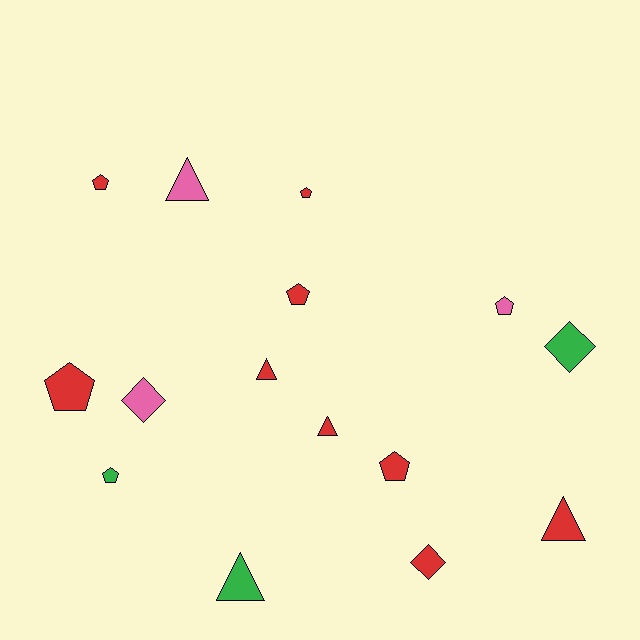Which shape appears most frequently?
Pentagon, with 7 objects.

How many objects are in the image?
There are 15 objects.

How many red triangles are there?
There are 3 red triangles.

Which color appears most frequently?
Red, with 9 objects.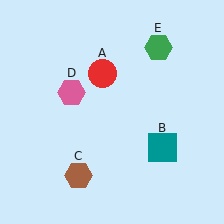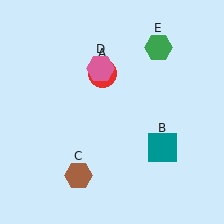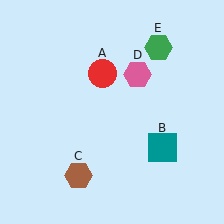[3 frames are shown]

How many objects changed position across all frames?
1 object changed position: pink hexagon (object D).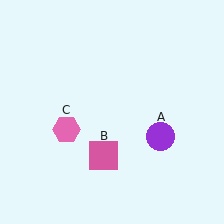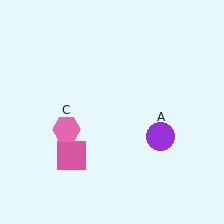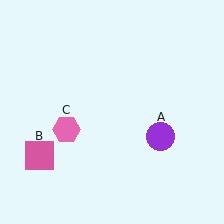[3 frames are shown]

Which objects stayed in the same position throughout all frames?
Purple circle (object A) and pink hexagon (object C) remained stationary.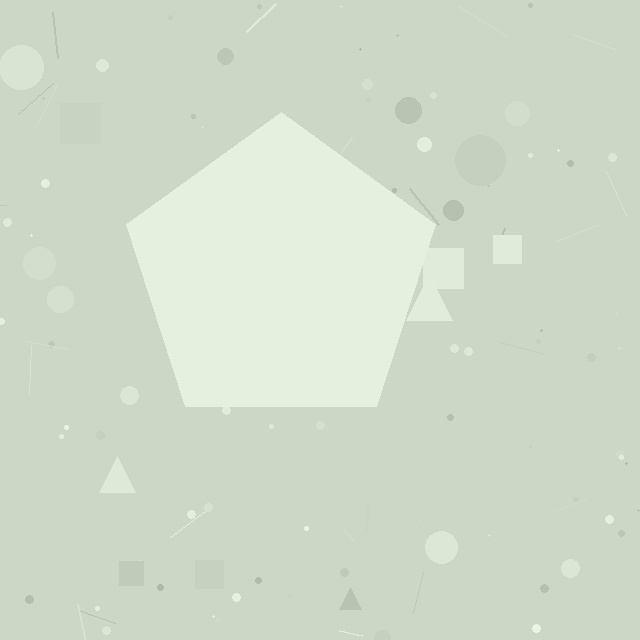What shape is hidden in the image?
A pentagon is hidden in the image.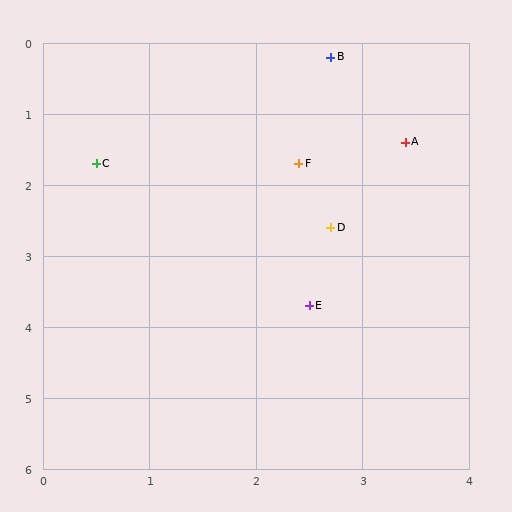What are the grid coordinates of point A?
Point A is at approximately (3.4, 1.4).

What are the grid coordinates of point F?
Point F is at approximately (2.4, 1.7).